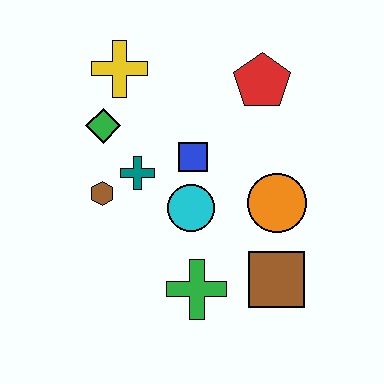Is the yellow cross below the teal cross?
No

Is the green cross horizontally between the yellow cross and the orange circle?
Yes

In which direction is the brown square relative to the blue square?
The brown square is below the blue square.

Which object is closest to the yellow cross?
The green diamond is closest to the yellow cross.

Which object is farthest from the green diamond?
The brown square is farthest from the green diamond.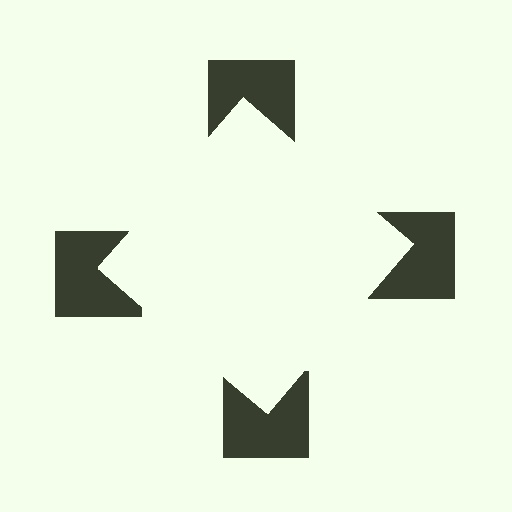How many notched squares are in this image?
There are 4 — one at each vertex of the illusory square.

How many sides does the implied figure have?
4 sides.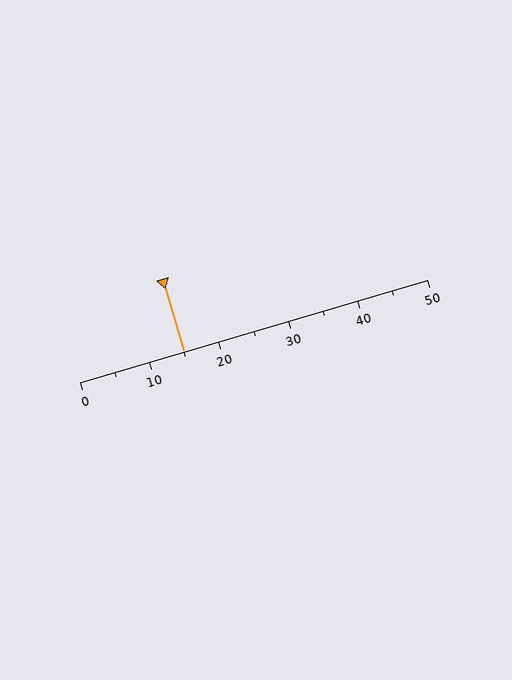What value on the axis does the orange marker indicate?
The marker indicates approximately 15.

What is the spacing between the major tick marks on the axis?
The major ticks are spaced 10 apart.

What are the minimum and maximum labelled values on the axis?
The axis runs from 0 to 50.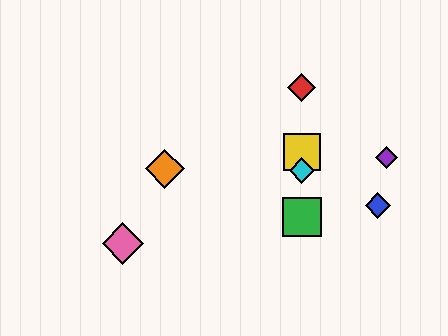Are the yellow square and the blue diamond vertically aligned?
No, the yellow square is at x≈302 and the blue diamond is at x≈378.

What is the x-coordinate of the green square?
The green square is at x≈302.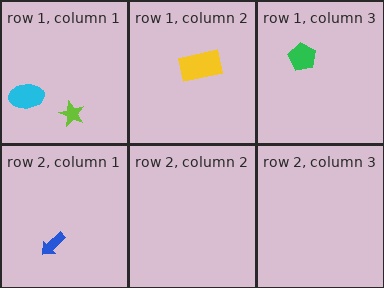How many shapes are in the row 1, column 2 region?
1.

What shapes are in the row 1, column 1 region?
The cyan ellipse, the lime star.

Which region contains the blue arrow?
The row 2, column 1 region.